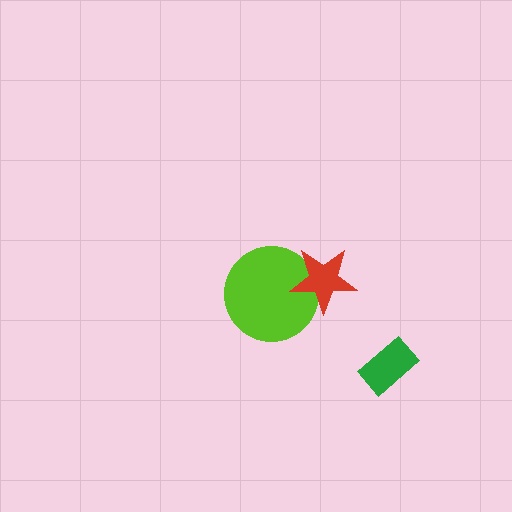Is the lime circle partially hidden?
Yes, it is partially covered by another shape.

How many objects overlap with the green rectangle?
0 objects overlap with the green rectangle.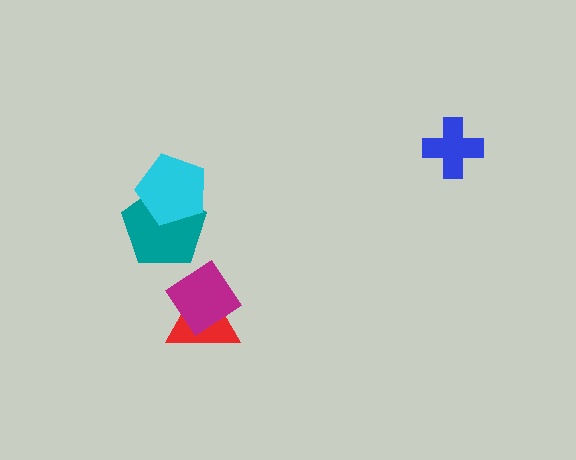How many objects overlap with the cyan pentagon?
1 object overlaps with the cyan pentagon.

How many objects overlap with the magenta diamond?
1 object overlaps with the magenta diamond.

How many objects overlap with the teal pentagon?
1 object overlaps with the teal pentagon.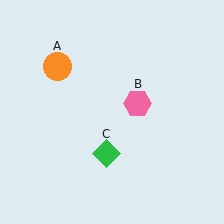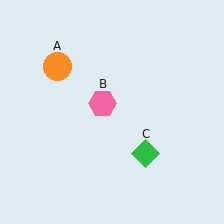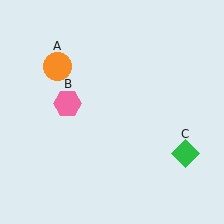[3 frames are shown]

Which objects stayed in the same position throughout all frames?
Orange circle (object A) remained stationary.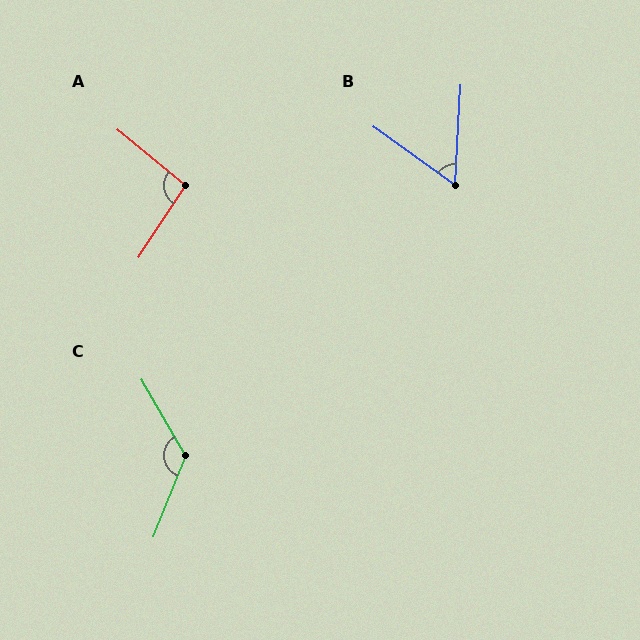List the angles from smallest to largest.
B (57°), A (96°), C (128°).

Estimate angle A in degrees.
Approximately 96 degrees.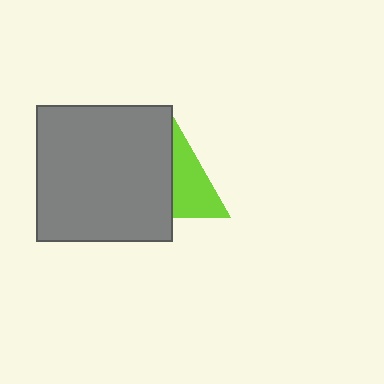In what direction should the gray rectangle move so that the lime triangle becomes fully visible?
The gray rectangle should move left. That is the shortest direction to clear the overlap and leave the lime triangle fully visible.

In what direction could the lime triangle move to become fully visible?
The lime triangle could move right. That would shift it out from behind the gray rectangle entirely.